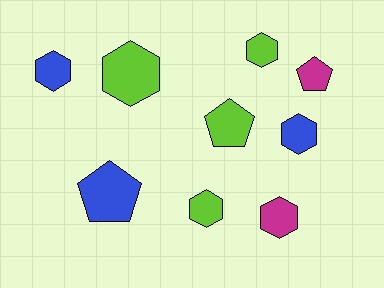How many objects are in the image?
There are 9 objects.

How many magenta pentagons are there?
There is 1 magenta pentagon.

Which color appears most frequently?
Lime, with 4 objects.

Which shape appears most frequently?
Hexagon, with 6 objects.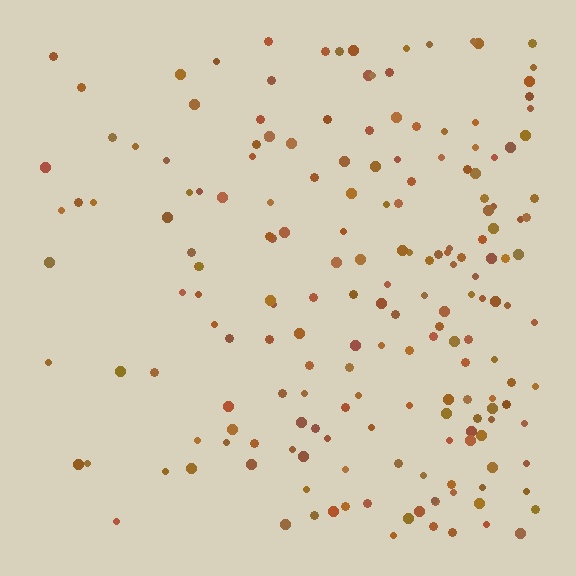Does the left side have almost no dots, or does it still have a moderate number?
Still a moderate number, just noticeably fewer than the right.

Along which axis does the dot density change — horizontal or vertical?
Horizontal.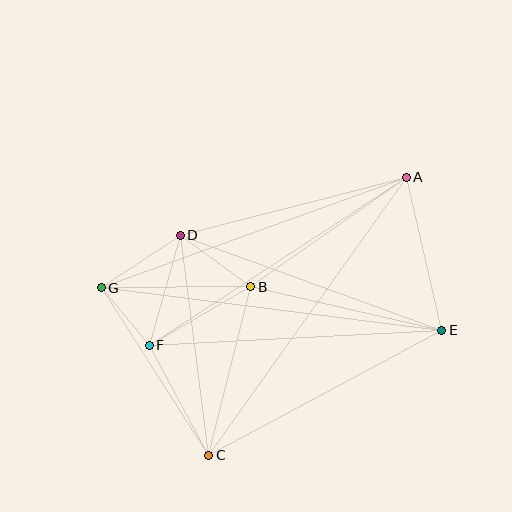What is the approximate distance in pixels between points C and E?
The distance between C and E is approximately 265 pixels.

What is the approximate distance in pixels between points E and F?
The distance between E and F is approximately 293 pixels.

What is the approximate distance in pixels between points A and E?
The distance between A and E is approximately 157 pixels.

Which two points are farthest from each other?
Points E and G are farthest from each other.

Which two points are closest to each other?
Points F and G are closest to each other.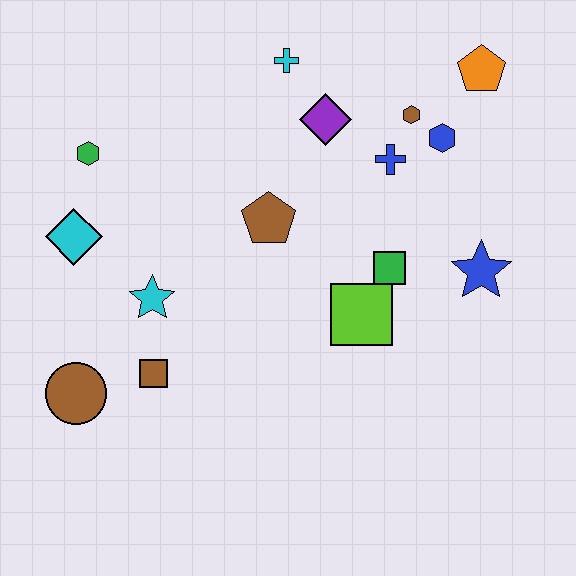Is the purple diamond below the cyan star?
No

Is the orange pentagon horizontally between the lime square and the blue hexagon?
No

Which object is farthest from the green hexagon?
The blue star is farthest from the green hexagon.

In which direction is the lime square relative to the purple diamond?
The lime square is below the purple diamond.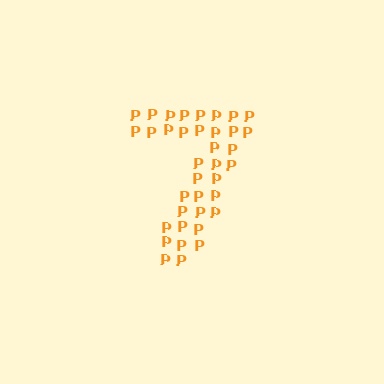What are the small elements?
The small elements are letter P's.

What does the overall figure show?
The overall figure shows the digit 7.